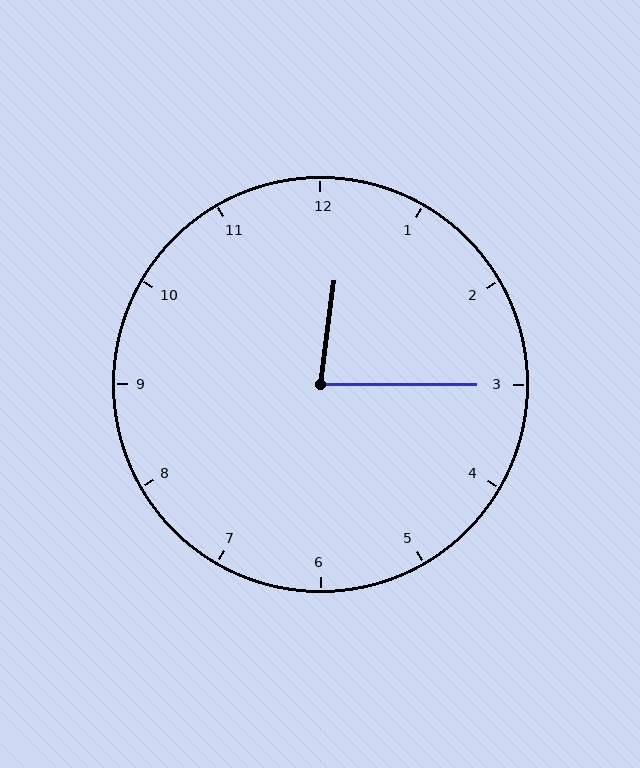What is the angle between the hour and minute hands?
Approximately 82 degrees.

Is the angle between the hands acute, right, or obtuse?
It is acute.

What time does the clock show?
12:15.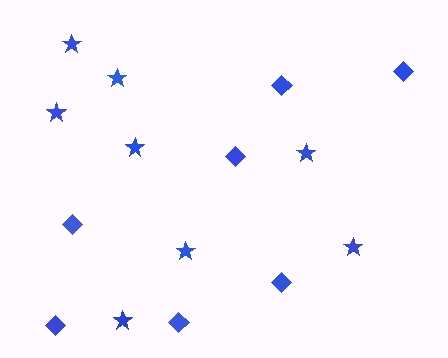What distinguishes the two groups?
There are 2 groups: one group of stars (8) and one group of diamonds (7).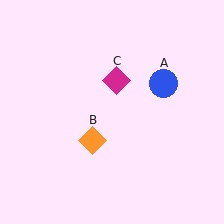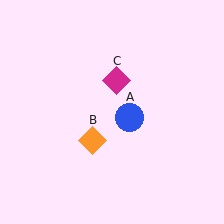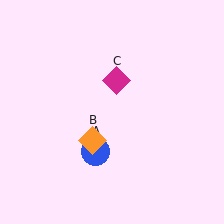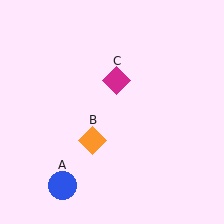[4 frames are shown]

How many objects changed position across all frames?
1 object changed position: blue circle (object A).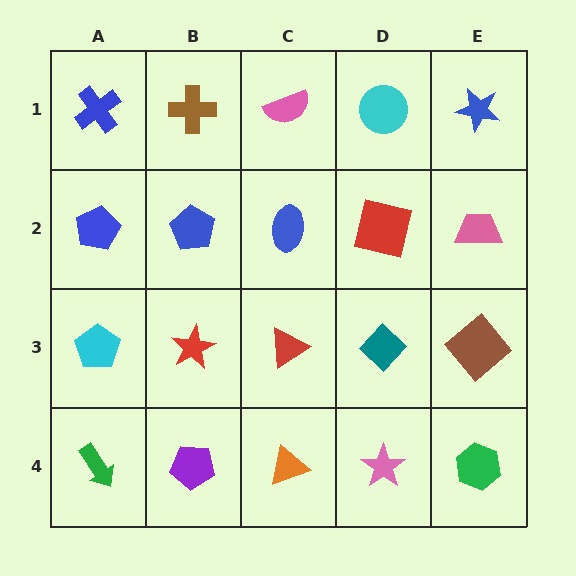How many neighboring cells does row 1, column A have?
2.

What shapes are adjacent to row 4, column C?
A red triangle (row 3, column C), a purple pentagon (row 4, column B), a pink star (row 4, column D).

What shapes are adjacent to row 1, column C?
A blue ellipse (row 2, column C), a brown cross (row 1, column B), a cyan circle (row 1, column D).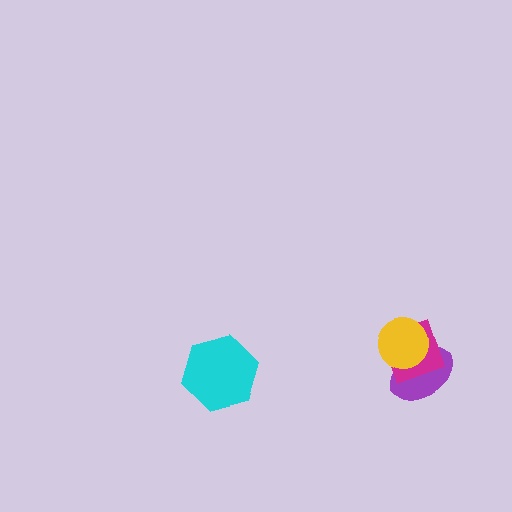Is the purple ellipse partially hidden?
Yes, it is partially covered by another shape.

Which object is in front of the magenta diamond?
The yellow circle is in front of the magenta diamond.